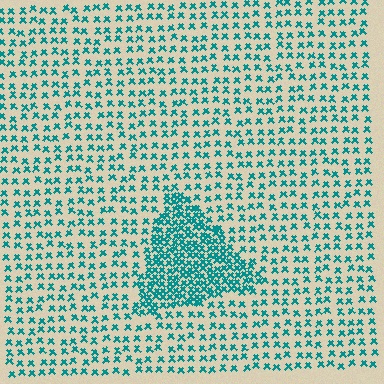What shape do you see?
I see a triangle.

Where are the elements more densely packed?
The elements are more densely packed inside the triangle boundary.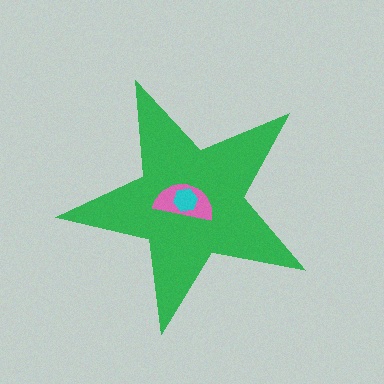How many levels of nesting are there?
3.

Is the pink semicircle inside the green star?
Yes.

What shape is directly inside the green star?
The pink semicircle.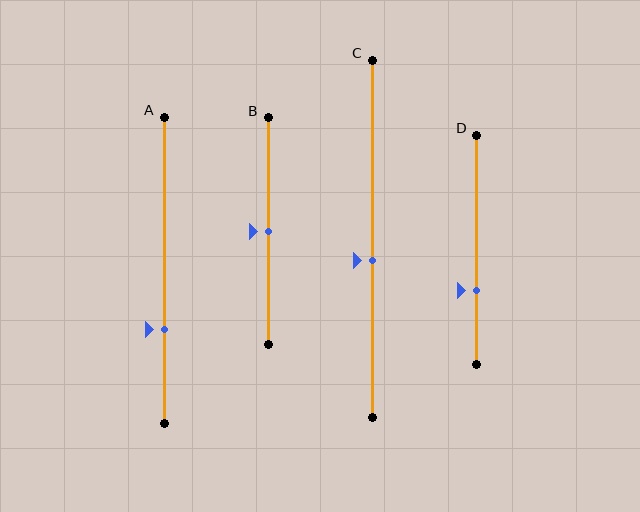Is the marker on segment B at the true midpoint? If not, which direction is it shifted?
Yes, the marker on segment B is at the true midpoint.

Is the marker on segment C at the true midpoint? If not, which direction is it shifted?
No, the marker on segment C is shifted downward by about 6% of the segment length.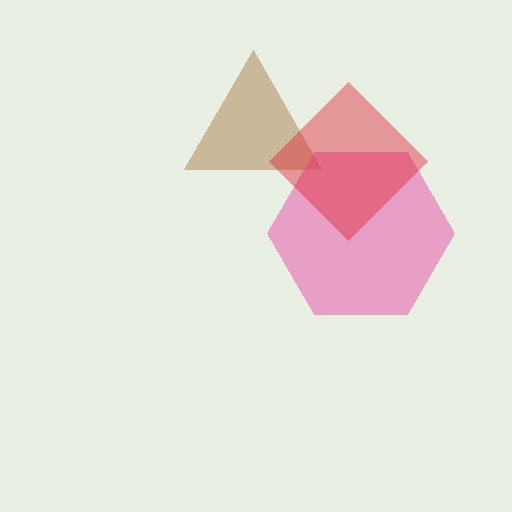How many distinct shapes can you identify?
There are 3 distinct shapes: a brown triangle, a pink hexagon, a red diamond.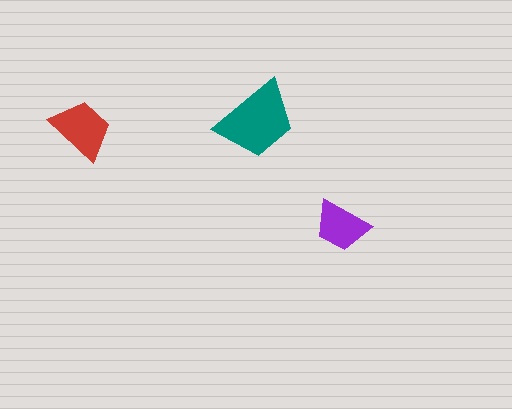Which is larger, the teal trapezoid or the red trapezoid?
The teal one.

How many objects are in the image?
There are 3 objects in the image.